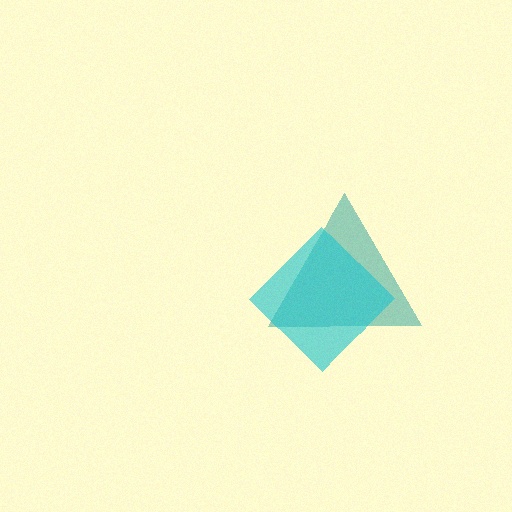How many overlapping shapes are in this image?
There are 2 overlapping shapes in the image.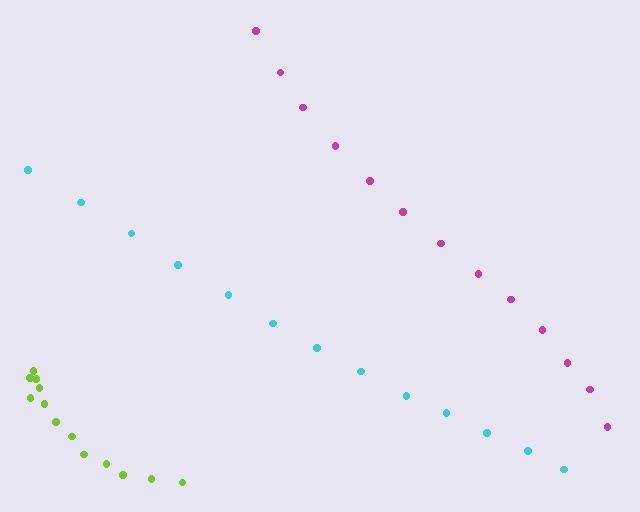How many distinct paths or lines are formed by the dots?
There are 3 distinct paths.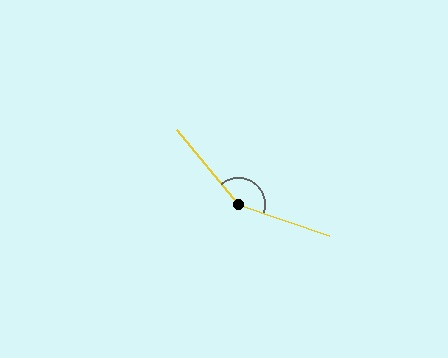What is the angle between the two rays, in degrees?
Approximately 148 degrees.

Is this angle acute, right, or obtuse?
It is obtuse.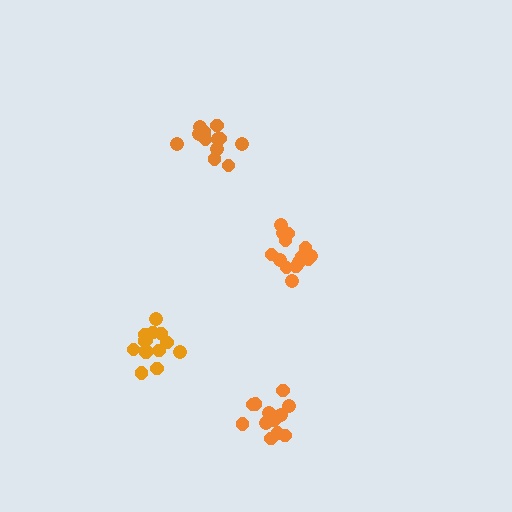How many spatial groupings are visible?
There are 4 spatial groupings.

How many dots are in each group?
Group 1: 13 dots, Group 2: 14 dots, Group 3: 14 dots, Group 4: 14 dots (55 total).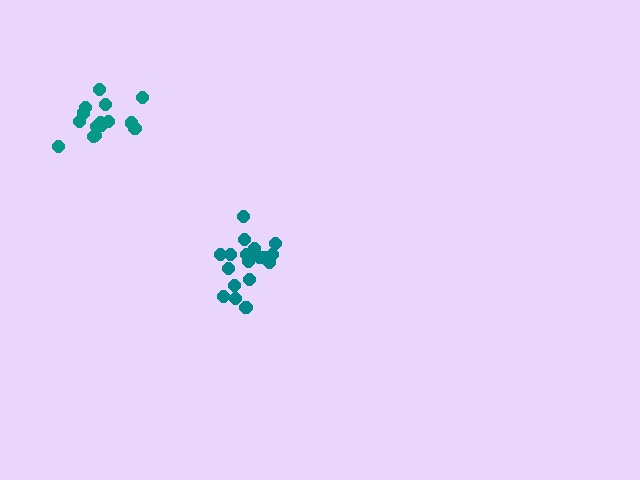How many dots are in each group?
Group 1: 18 dots, Group 2: 15 dots (33 total).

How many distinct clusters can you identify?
There are 2 distinct clusters.